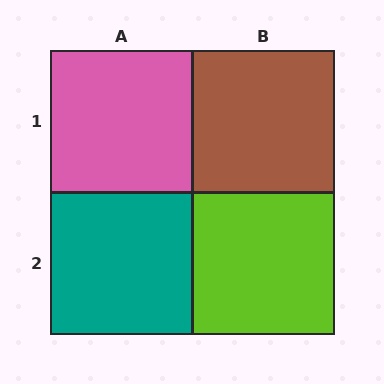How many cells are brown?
1 cell is brown.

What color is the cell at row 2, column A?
Teal.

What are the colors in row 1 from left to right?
Pink, brown.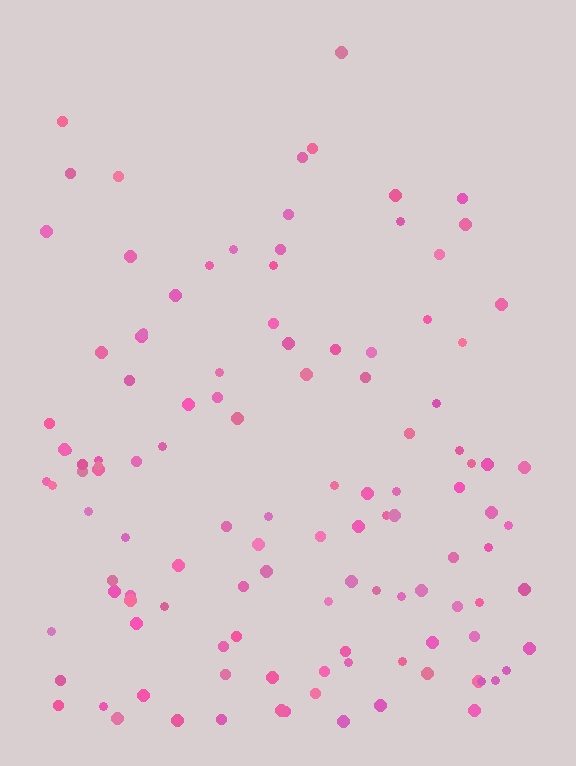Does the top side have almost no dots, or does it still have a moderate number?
Still a moderate number, just noticeably fewer than the bottom.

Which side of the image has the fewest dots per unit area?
The top.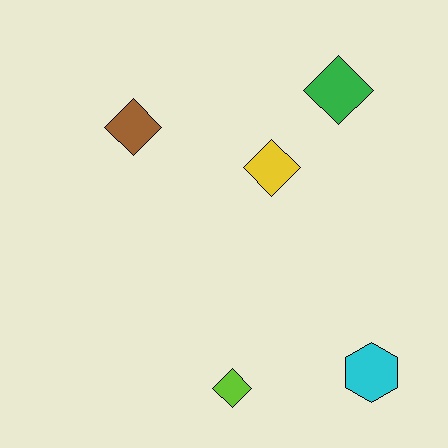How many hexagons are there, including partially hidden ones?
There is 1 hexagon.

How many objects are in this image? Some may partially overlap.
There are 5 objects.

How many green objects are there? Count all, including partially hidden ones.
There is 1 green object.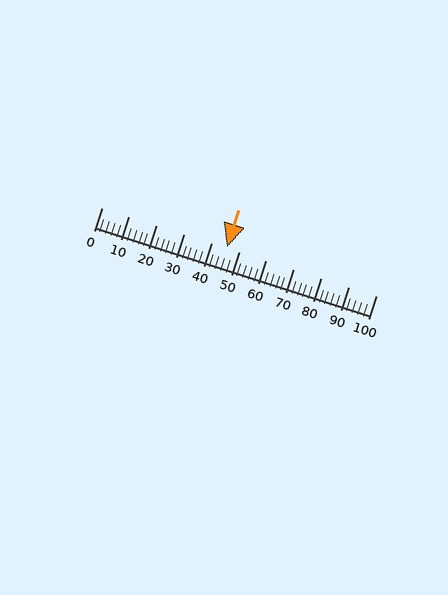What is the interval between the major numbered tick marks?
The major tick marks are spaced 10 units apart.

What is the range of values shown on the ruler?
The ruler shows values from 0 to 100.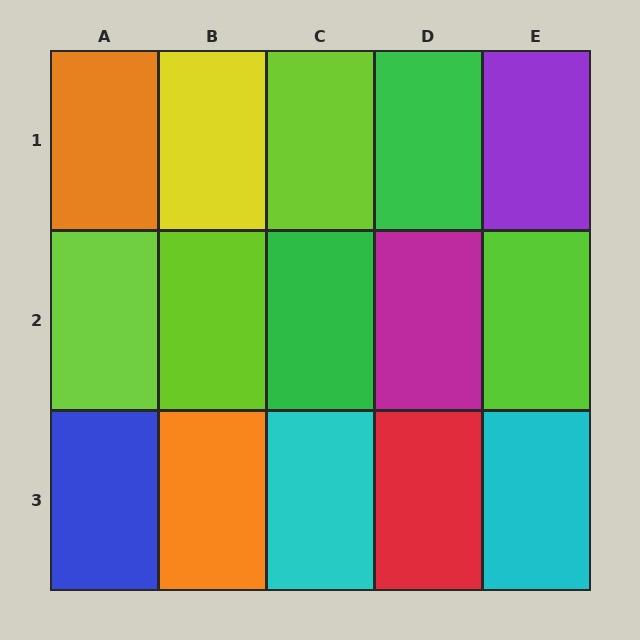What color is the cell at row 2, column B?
Lime.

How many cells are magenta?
1 cell is magenta.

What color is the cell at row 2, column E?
Lime.